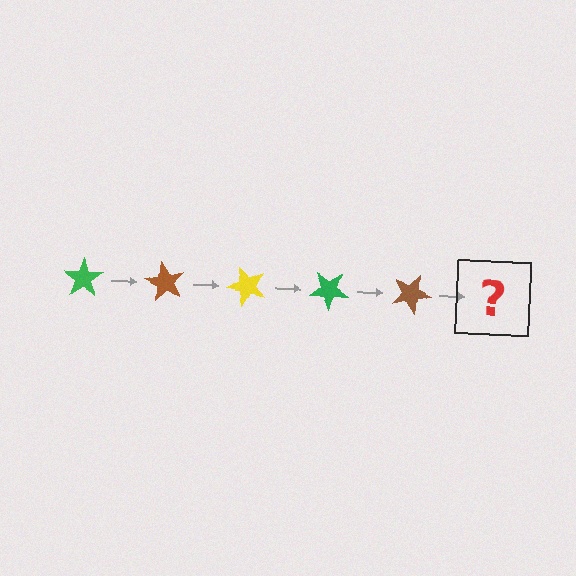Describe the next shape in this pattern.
It should be a yellow star, rotated 300 degrees from the start.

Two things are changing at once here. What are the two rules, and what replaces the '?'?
The two rules are that it rotates 60 degrees each step and the color cycles through green, brown, and yellow. The '?' should be a yellow star, rotated 300 degrees from the start.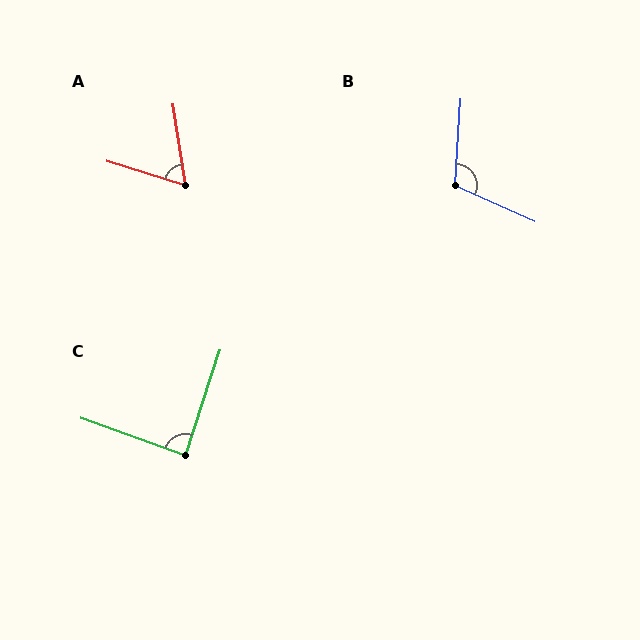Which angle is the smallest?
A, at approximately 64 degrees.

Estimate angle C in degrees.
Approximately 88 degrees.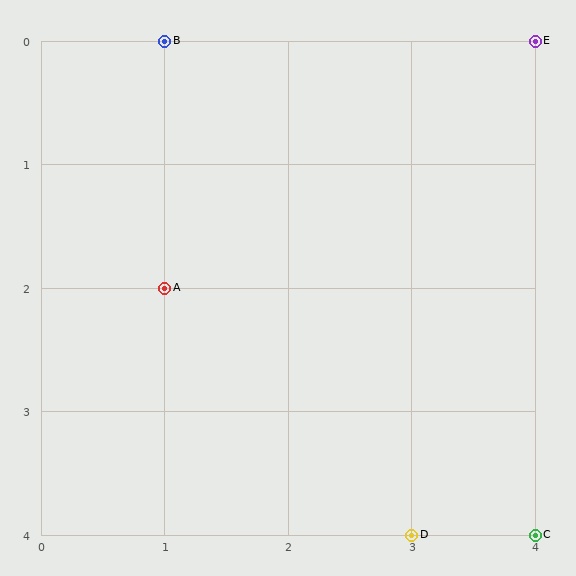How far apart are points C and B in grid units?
Points C and B are 3 columns and 4 rows apart (about 5.0 grid units diagonally).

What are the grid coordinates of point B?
Point B is at grid coordinates (1, 0).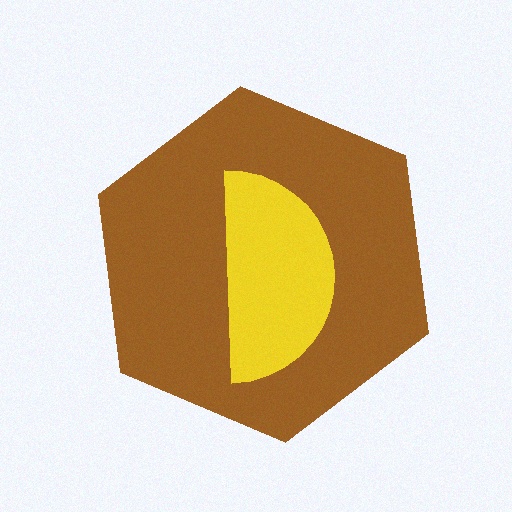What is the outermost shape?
The brown hexagon.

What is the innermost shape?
The yellow semicircle.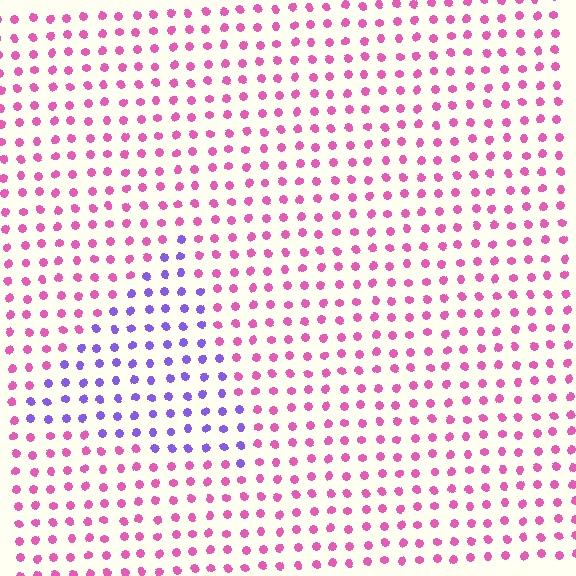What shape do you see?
I see a triangle.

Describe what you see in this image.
The image is filled with small pink elements in a uniform arrangement. A triangle-shaped region is visible where the elements are tinted to a slightly different hue, forming a subtle color boundary.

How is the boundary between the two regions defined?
The boundary is defined purely by a slight shift in hue (about 62 degrees). Spacing, size, and orientation are identical on both sides.